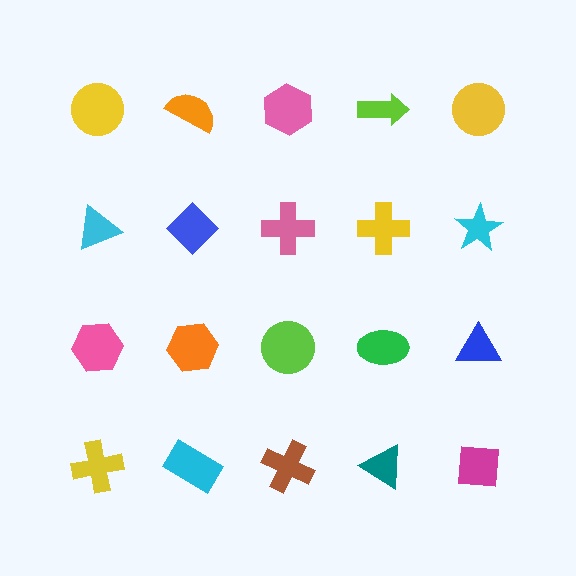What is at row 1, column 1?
A yellow circle.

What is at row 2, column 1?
A cyan triangle.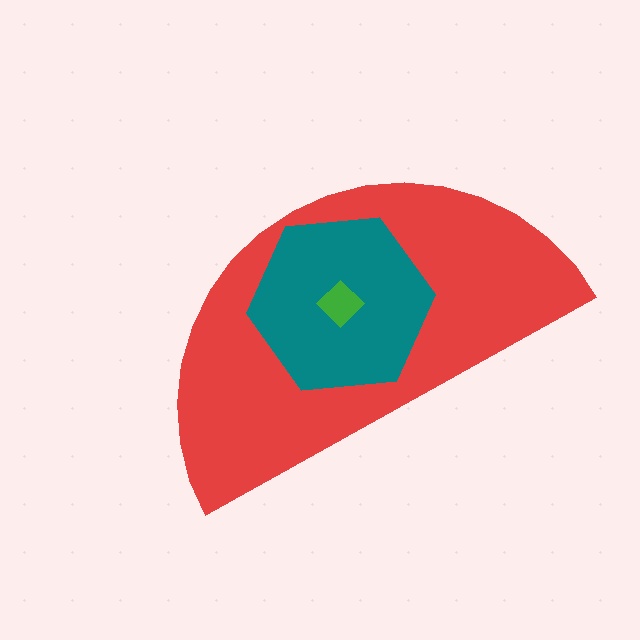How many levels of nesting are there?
3.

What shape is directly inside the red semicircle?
The teal hexagon.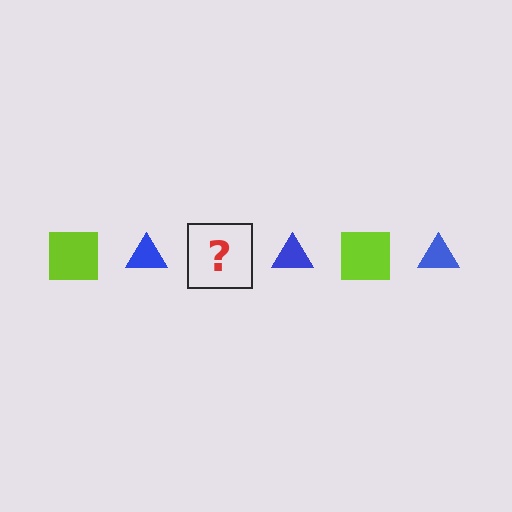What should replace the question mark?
The question mark should be replaced with a lime square.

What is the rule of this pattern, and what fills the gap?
The rule is that the pattern alternates between lime square and blue triangle. The gap should be filled with a lime square.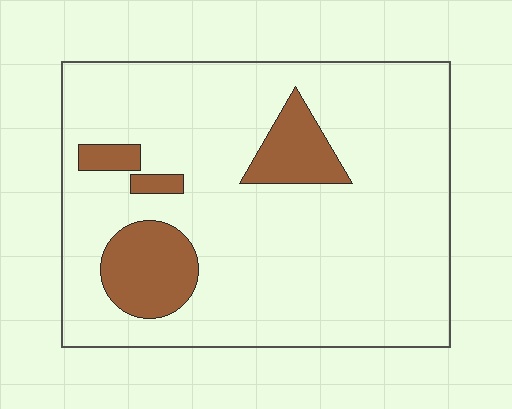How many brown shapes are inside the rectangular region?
4.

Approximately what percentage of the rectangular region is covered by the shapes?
Approximately 15%.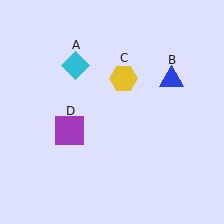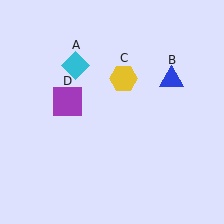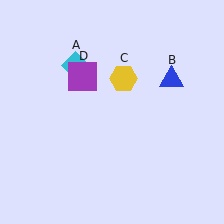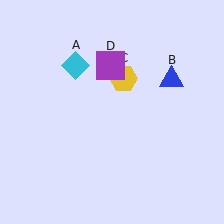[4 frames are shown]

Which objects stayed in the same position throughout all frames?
Cyan diamond (object A) and blue triangle (object B) and yellow hexagon (object C) remained stationary.